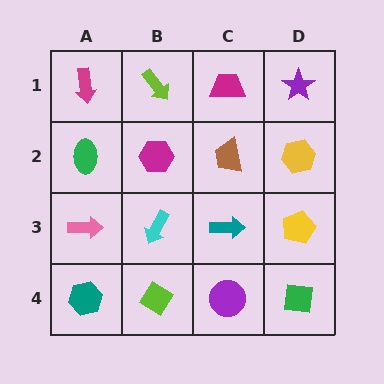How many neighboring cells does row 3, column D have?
3.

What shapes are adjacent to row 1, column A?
A green ellipse (row 2, column A), a lime arrow (row 1, column B).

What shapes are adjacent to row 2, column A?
A magenta arrow (row 1, column A), a pink arrow (row 3, column A), a magenta hexagon (row 2, column B).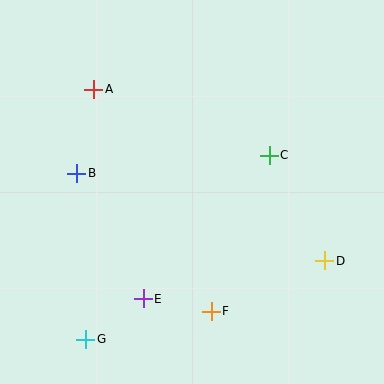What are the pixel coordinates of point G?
Point G is at (86, 339).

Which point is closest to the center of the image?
Point C at (269, 155) is closest to the center.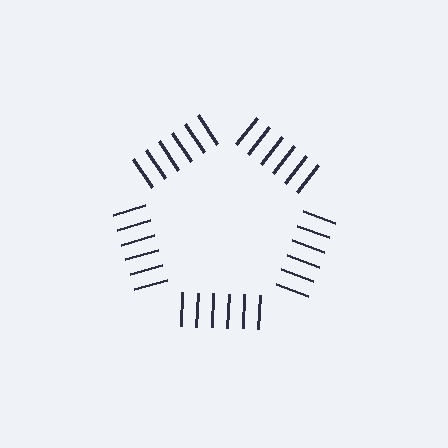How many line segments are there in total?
30 — 6 along each of the 5 edges.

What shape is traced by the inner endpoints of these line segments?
An illusory pentagon — the line segments terminate on its edges but no continuous stroke is drawn.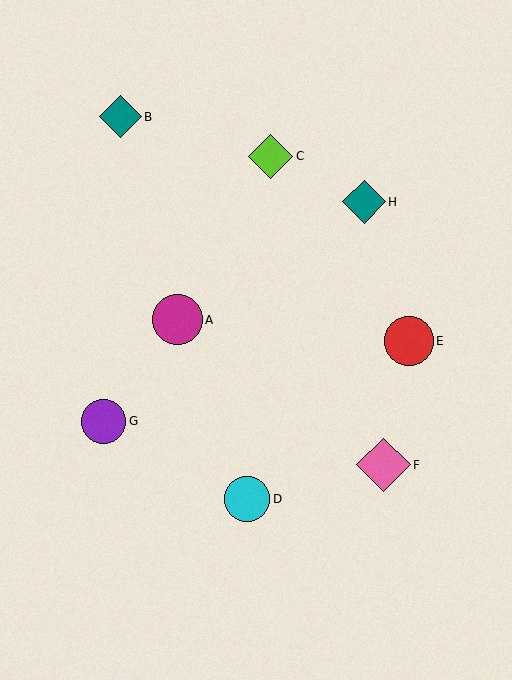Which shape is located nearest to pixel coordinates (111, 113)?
The teal diamond (labeled B) at (121, 117) is nearest to that location.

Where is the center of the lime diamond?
The center of the lime diamond is at (270, 156).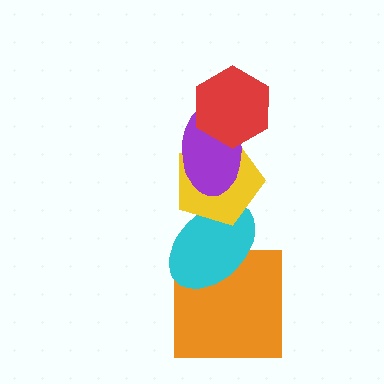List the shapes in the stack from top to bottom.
From top to bottom: the red hexagon, the purple ellipse, the yellow pentagon, the cyan ellipse, the orange square.